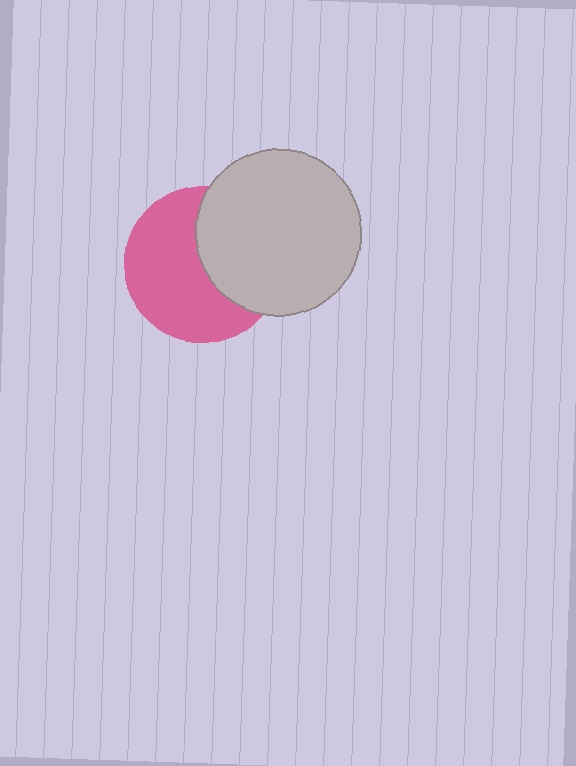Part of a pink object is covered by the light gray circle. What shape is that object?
It is a circle.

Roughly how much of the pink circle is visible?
About half of it is visible (roughly 59%).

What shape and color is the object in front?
The object in front is a light gray circle.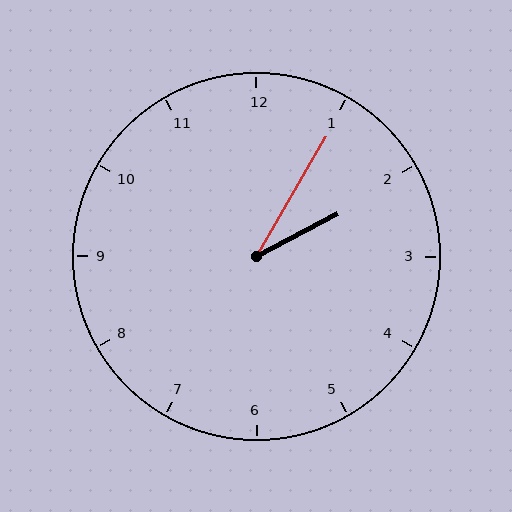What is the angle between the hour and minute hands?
Approximately 32 degrees.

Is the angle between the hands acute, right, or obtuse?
It is acute.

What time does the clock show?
2:05.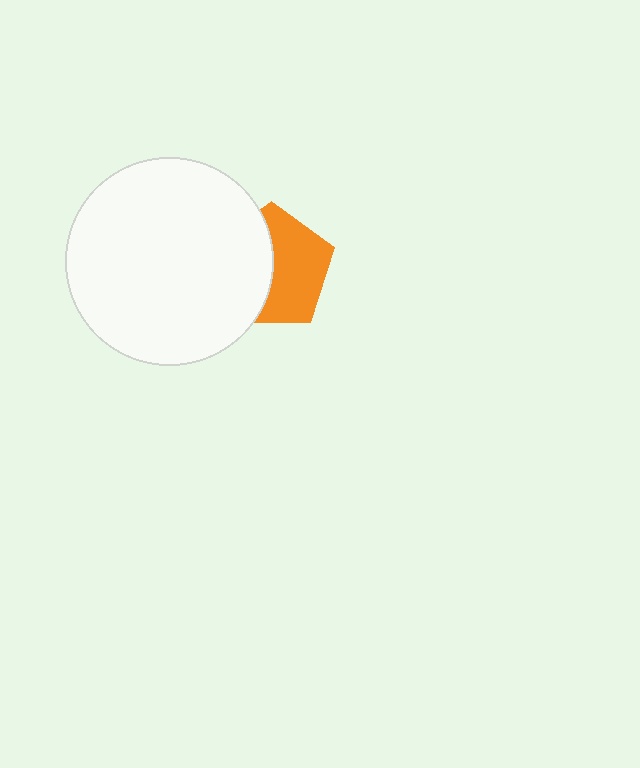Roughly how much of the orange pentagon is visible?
About half of it is visible (roughly 54%).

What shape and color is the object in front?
The object in front is a white circle.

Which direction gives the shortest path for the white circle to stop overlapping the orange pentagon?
Moving left gives the shortest separation.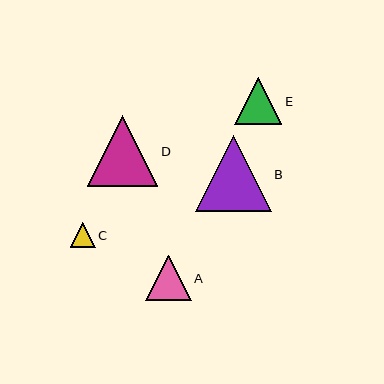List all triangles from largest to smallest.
From largest to smallest: B, D, E, A, C.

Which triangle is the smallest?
Triangle C is the smallest with a size of approximately 25 pixels.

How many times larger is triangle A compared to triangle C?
Triangle A is approximately 1.8 times the size of triangle C.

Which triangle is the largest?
Triangle B is the largest with a size of approximately 76 pixels.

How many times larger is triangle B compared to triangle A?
Triangle B is approximately 1.7 times the size of triangle A.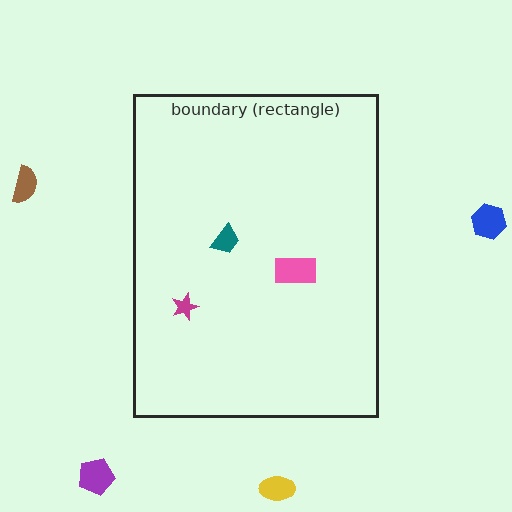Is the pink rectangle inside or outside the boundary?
Inside.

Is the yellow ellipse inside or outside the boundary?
Outside.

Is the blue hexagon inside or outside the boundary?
Outside.